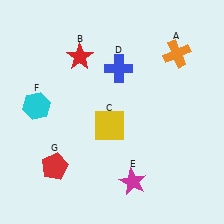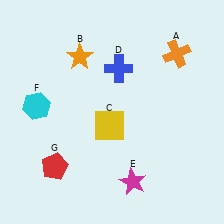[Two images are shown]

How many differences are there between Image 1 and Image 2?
There is 1 difference between the two images.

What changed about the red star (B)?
In Image 1, B is red. In Image 2, it changed to orange.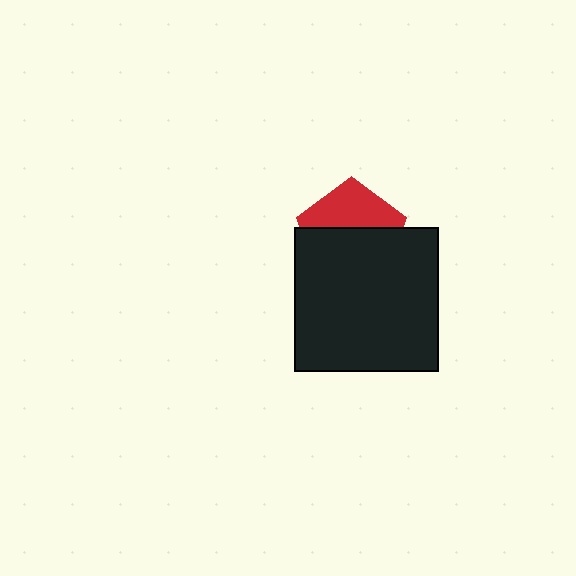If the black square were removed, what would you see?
You would see the complete red pentagon.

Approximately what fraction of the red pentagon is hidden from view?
Roughly 58% of the red pentagon is hidden behind the black square.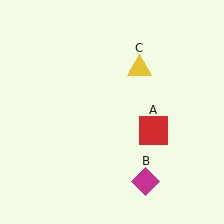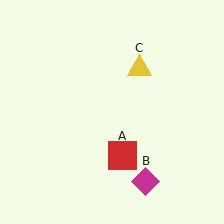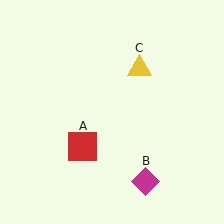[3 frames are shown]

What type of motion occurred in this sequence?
The red square (object A) rotated clockwise around the center of the scene.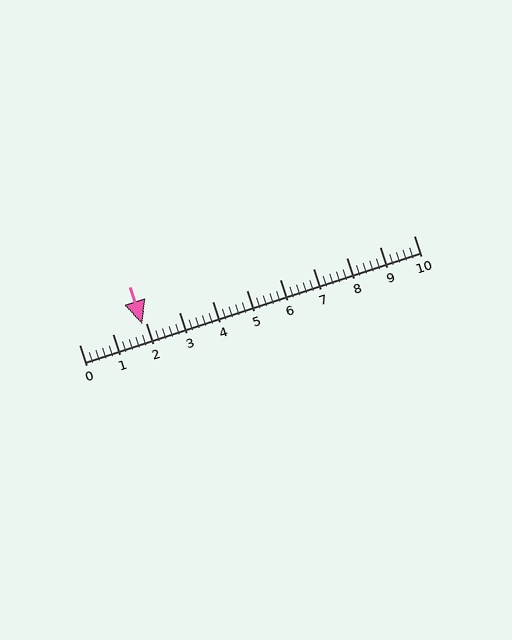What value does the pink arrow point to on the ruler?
The pink arrow points to approximately 1.9.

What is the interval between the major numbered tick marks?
The major tick marks are spaced 1 units apart.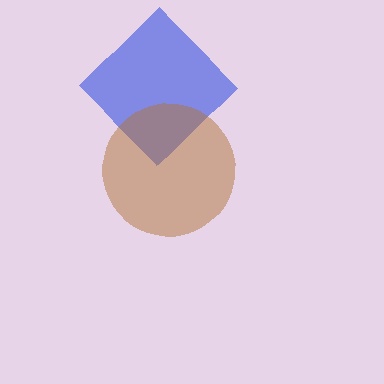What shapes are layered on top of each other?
The layered shapes are: a blue diamond, a brown circle.